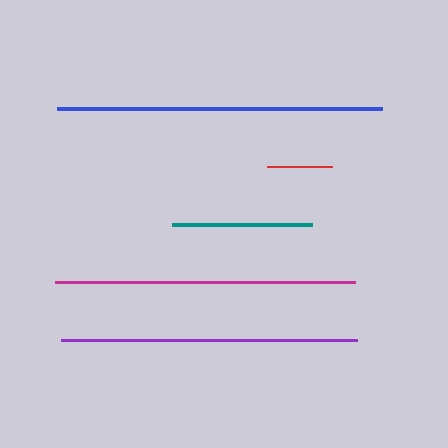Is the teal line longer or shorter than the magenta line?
The magenta line is longer than the teal line.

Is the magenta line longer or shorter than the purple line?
The magenta line is longer than the purple line.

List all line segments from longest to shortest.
From longest to shortest: blue, magenta, purple, teal, red.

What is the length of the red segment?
The red segment is approximately 65 pixels long.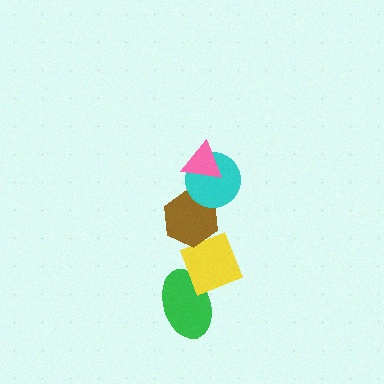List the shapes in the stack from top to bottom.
From top to bottom: the pink triangle, the cyan circle, the brown hexagon, the yellow diamond, the green ellipse.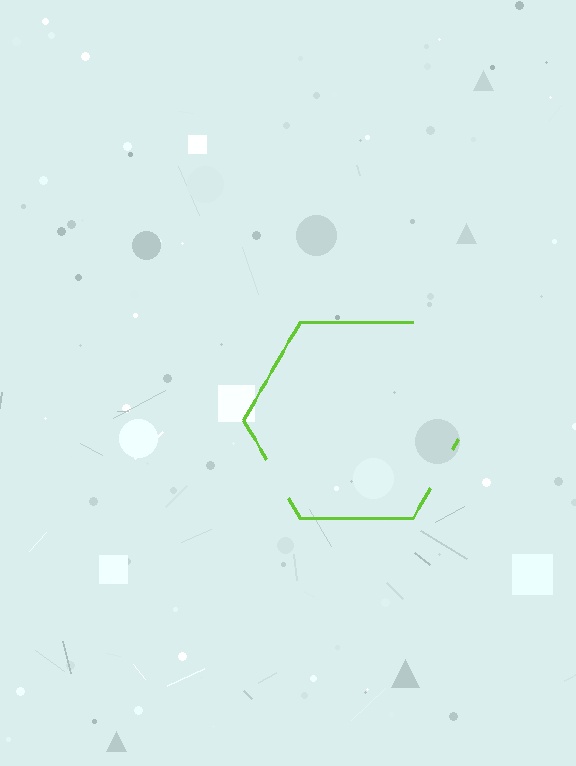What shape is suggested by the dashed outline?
The dashed outline suggests a hexagon.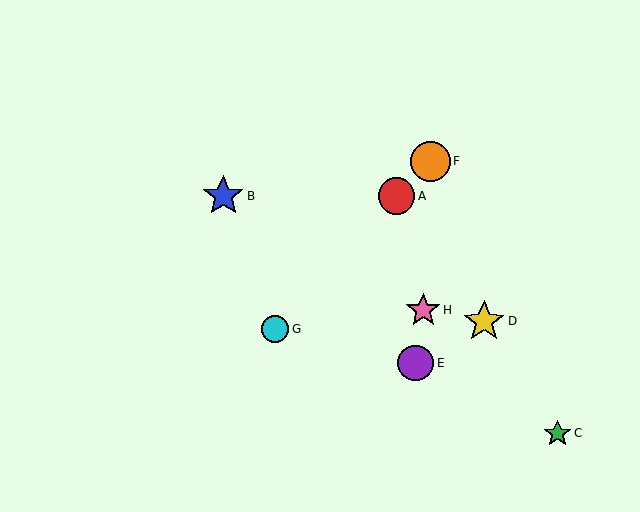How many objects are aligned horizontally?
2 objects (A, B) are aligned horizontally.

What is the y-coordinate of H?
Object H is at y≈310.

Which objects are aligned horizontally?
Objects A, B are aligned horizontally.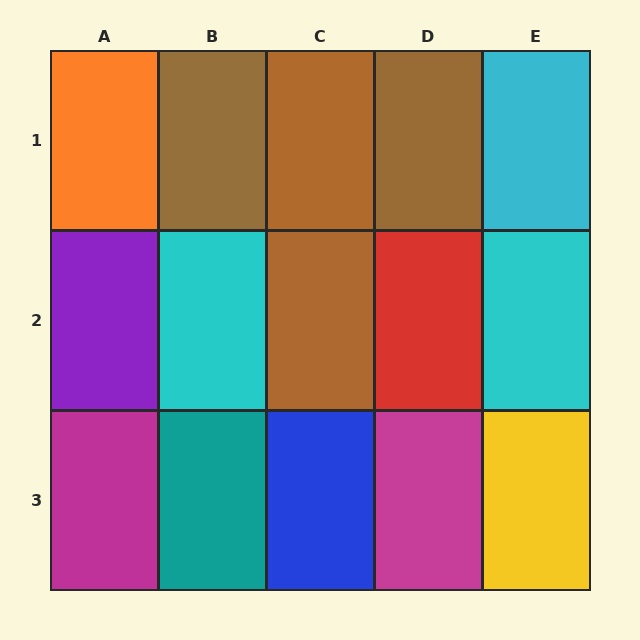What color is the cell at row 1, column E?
Cyan.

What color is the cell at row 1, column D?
Brown.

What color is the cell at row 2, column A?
Purple.